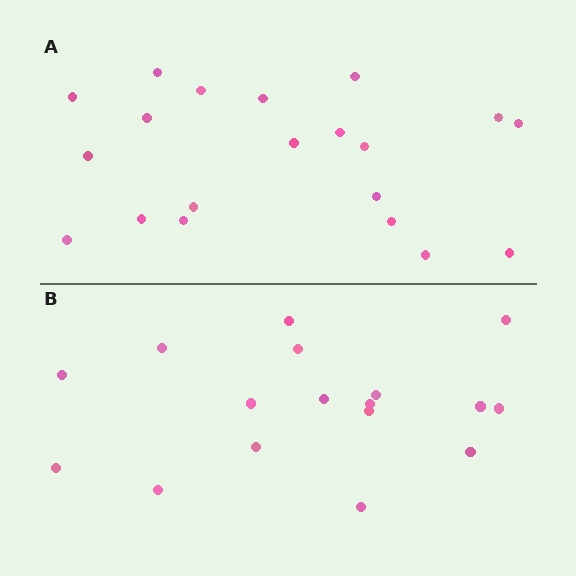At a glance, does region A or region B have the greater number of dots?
Region A (the top region) has more dots.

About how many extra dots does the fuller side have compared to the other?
Region A has just a few more — roughly 2 or 3 more dots than region B.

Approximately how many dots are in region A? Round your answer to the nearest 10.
About 20 dots.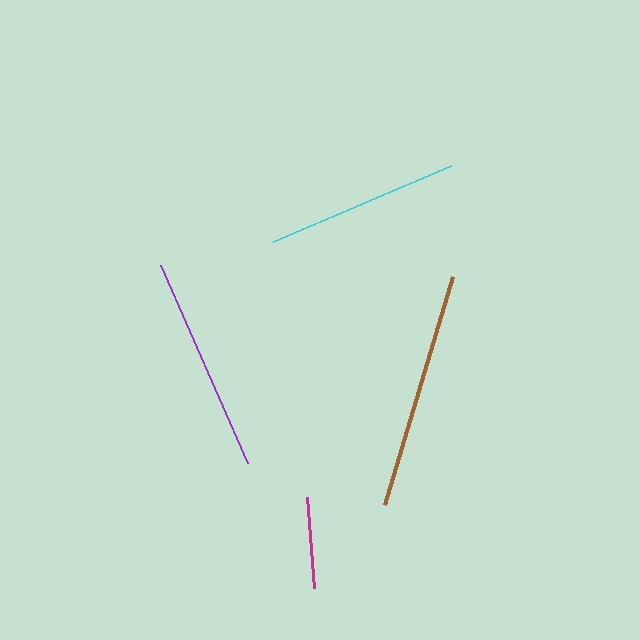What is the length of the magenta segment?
The magenta segment is approximately 92 pixels long.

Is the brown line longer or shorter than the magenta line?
The brown line is longer than the magenta line.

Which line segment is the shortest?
The magenta line is the shortest at approximately 92 pixels.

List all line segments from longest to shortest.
From longest to shortest: brown, purple, cyan, magenta.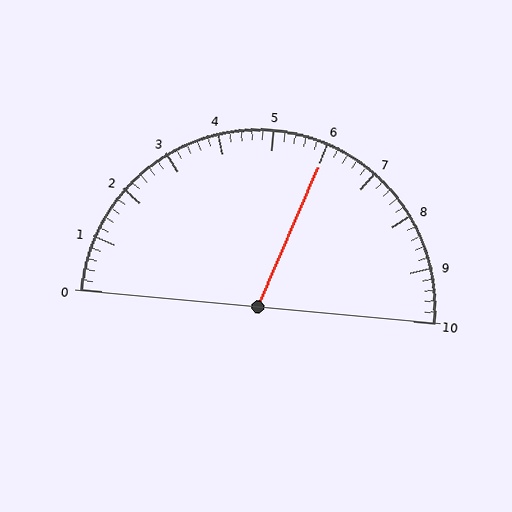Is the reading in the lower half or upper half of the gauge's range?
The reading is in the upper half of the range (0 to 10).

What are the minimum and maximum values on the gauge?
The gauge ranges from 0 to 10.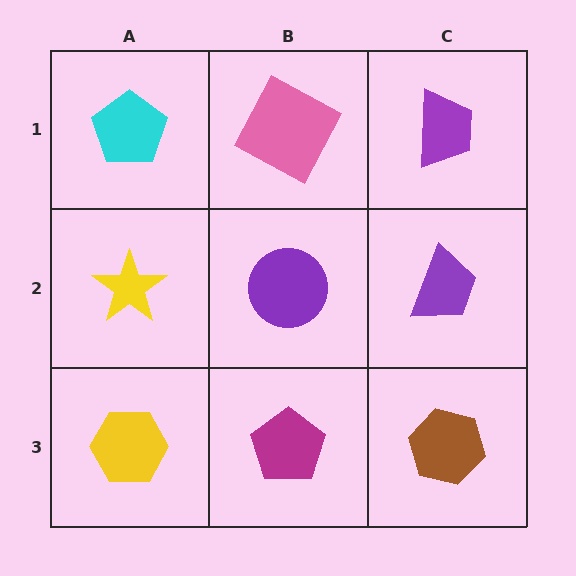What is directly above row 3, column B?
A purple circle.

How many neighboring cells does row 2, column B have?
4.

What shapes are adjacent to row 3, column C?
A purple trapezoid (row 2, column C), a magenta pentagon (row 3, column B).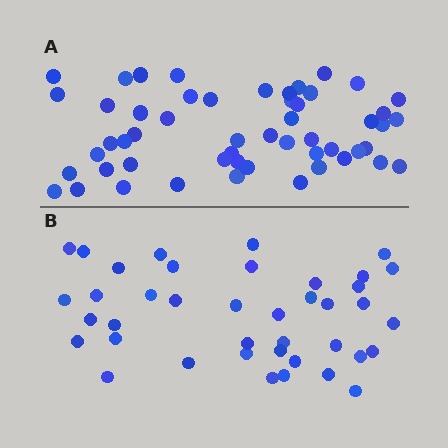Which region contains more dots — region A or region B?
Region A (the top region) has more dots.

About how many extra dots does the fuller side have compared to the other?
Region A has approximately 15 more dots than region B.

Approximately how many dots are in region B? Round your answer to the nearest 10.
About 40 dots.